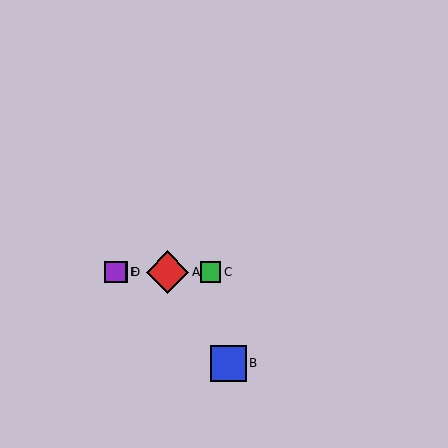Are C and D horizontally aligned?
Yes, both are at y≈272.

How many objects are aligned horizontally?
4 objects (A, C, D, E) are aligned horizontally.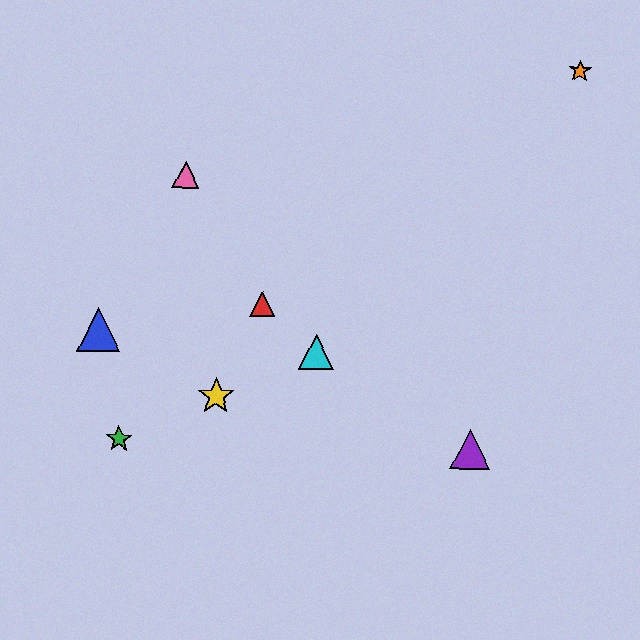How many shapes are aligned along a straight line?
3 shapes (the green star, the yellow star, the cyan triangle) are aligned along a straight line.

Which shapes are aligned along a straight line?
The green star, the yellow star, the cyan triangle are aligned along a straight line.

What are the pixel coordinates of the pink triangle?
The pink triangle is at (186, 174).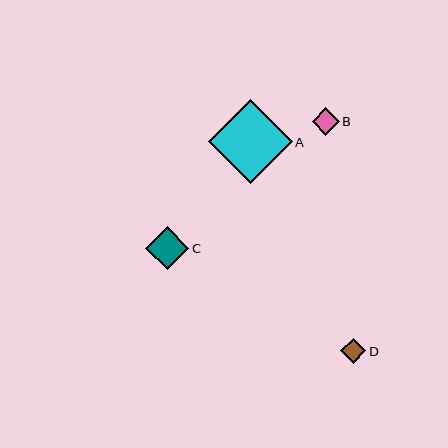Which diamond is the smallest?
Diamond D is the smallest with a size of approximately 25 pixels.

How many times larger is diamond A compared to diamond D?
Diamond A is approximately 3.3 times the size of diamond D.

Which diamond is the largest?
Diamond A is the largest with a size of approximately 84 pixels.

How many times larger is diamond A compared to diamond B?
Diamond A is approximately 3.1 times the size of diamond B.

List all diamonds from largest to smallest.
From largest to smallest: A, C, B, D.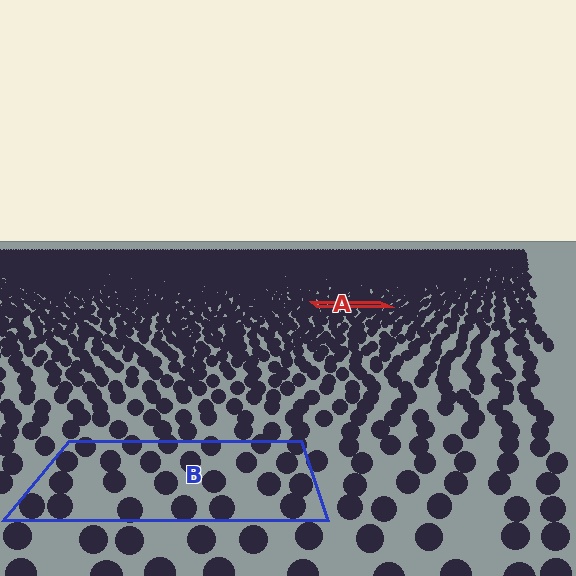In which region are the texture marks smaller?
The texture marks are smaller in region A, because it is farther away.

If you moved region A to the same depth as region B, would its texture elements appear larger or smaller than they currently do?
They would appear larger. At a closer depth, the same texture elements are projected at a bigger on-screen size.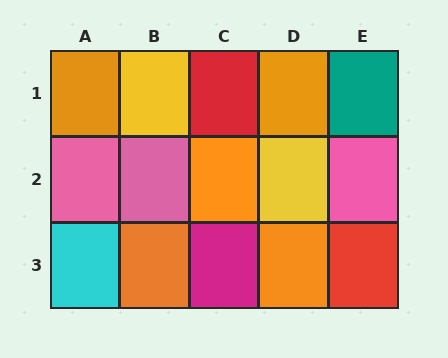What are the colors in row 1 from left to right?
Orange, yellow, red, orange, teal.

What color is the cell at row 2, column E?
Pink.